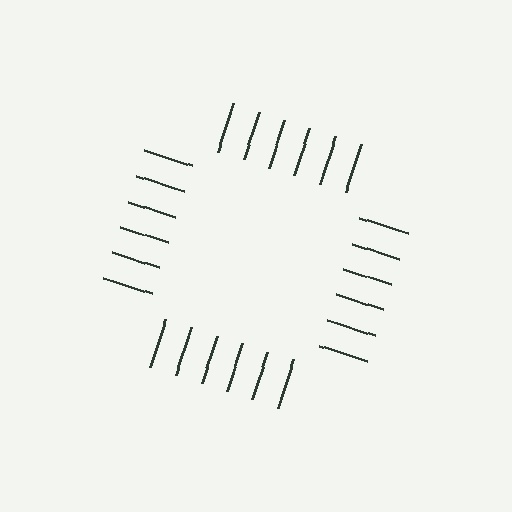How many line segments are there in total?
24 — 6 along each of the 4 edges.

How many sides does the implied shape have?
4 sides — the line-ends trace a square.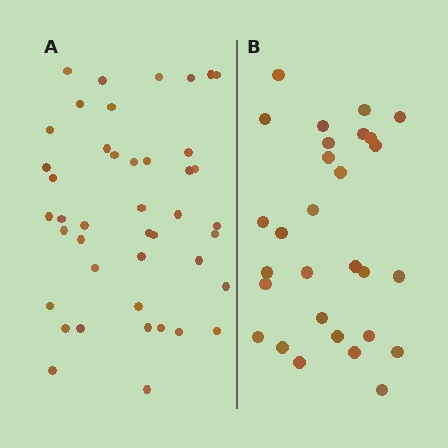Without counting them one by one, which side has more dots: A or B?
Region A (the left region) has more dots.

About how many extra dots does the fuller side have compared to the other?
Region A has approximately 15 more dots than region B.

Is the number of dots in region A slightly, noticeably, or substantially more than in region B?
Region A has substantially more. The ratio is roughly 1.5 to 1.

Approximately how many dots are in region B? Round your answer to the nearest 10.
About 30 dots. (The exact count is 29, which rounds to 30.)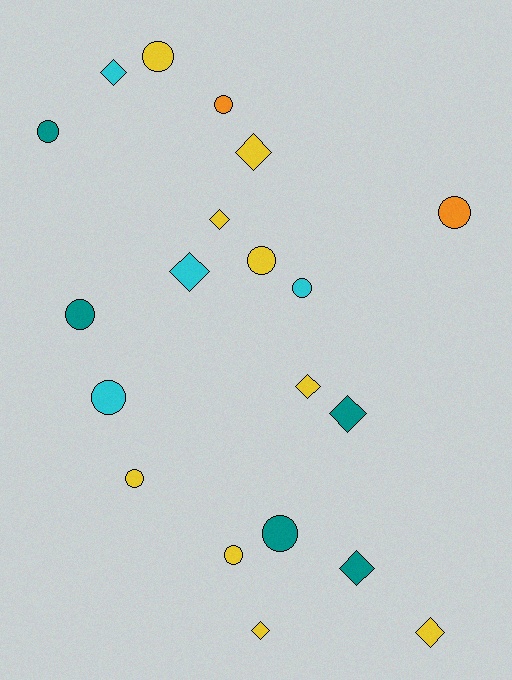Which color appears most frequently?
Yellow, with 9 objects.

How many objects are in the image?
There are 20 objects.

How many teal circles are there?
There are 3 teal circles.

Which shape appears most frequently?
Circle, with 11 objects.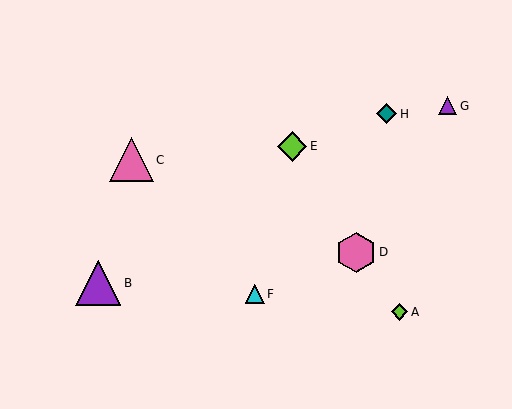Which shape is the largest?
The purple triangle (labeled B) is the largest.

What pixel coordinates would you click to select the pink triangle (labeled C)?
Click at (131, 160) to select the pink triangle C.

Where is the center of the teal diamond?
The center of the teal diamond is at (386, 114).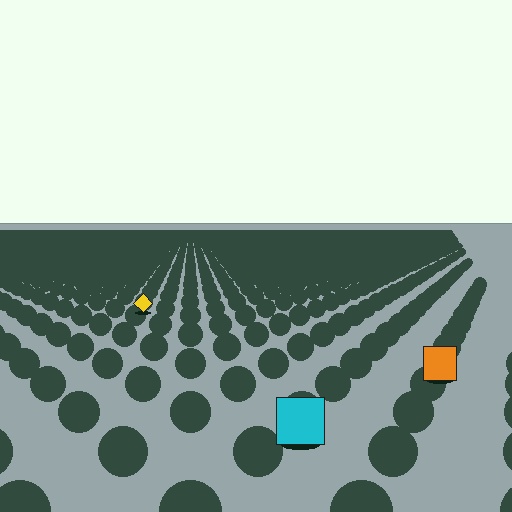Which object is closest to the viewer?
The cyan square is closest. The texture marks near it are larger and more spread out.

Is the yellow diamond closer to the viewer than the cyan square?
No. The cyan square is closer — you can tell from the texture gradient: the ground texture is coarser near it.